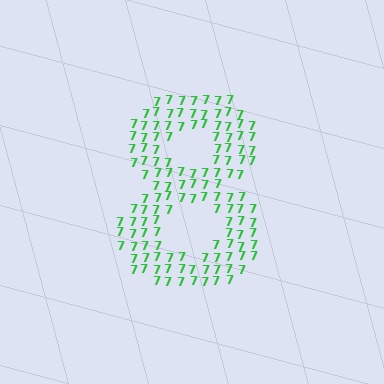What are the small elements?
The small elements are digit 7's.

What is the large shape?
The large shape is the digit 8.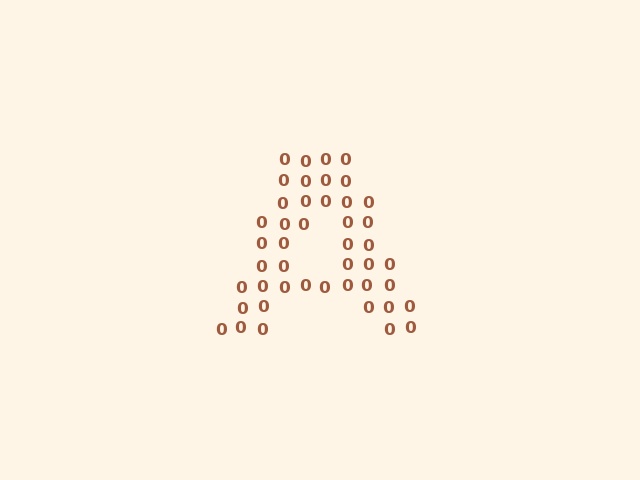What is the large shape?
The large shape is the letter A.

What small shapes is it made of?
It is made of small digit 0's.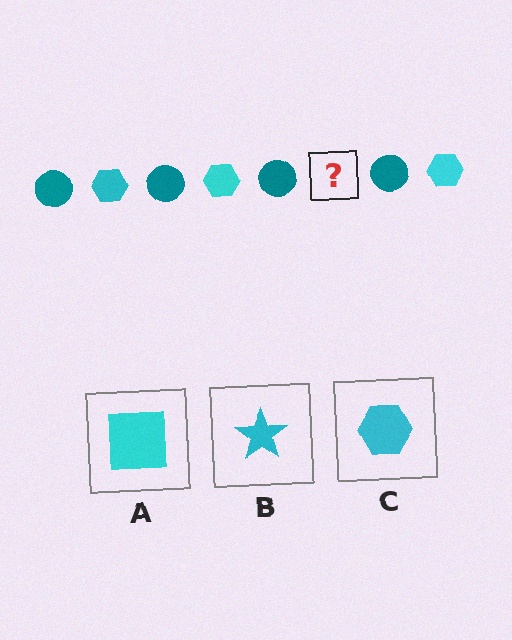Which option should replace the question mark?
Option C.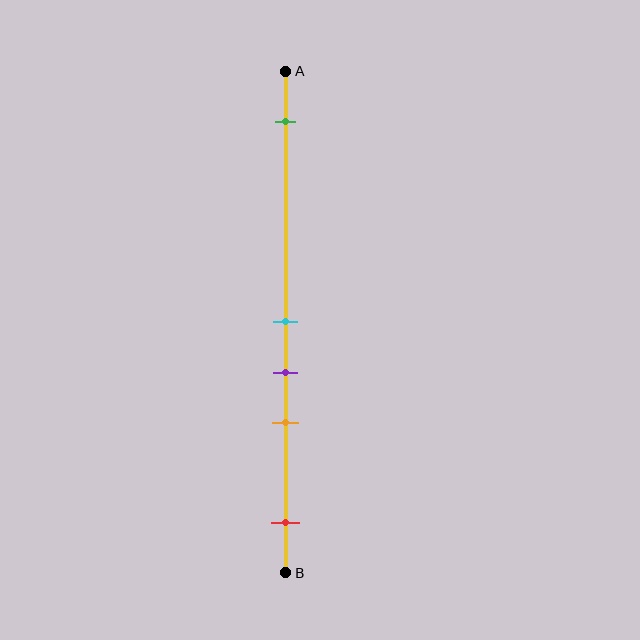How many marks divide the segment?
There are 5 marks dividing the segment.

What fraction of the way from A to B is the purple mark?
The purple mark is approximately 60% (0.6) of the way from A to B.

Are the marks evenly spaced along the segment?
No, the marks are not evenly spaced.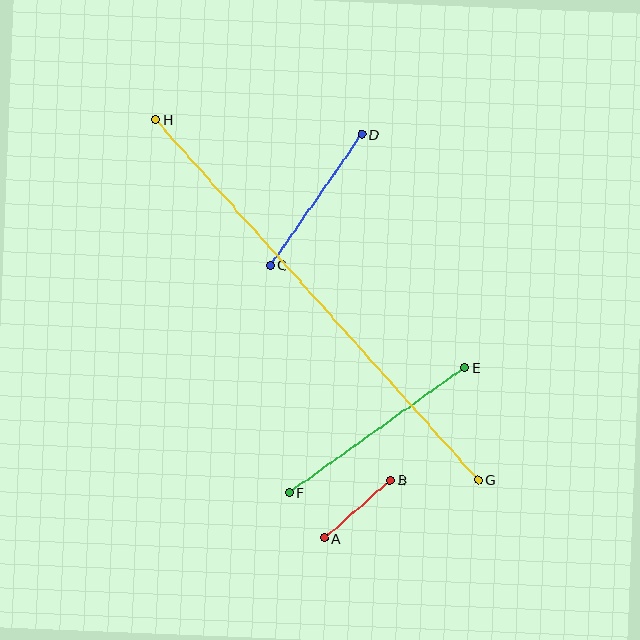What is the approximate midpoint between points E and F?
The midpoint is at approximately (377, 430) pixels.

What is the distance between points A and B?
The distance is approximately 88 pixels.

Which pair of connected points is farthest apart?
Points G and H are farthest apart.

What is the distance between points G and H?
The distance is approximately 483 pixels.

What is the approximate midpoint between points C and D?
The midpoint is at approximately (316, 200) pixels.